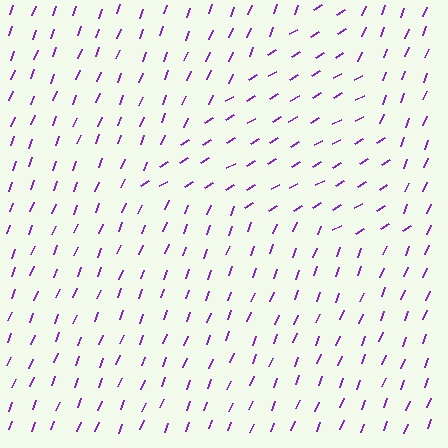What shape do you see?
I see a triangle.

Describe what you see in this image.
The image is filled with small purple line segments. A triangle region in the image has lines oriented differently from the surrounding lines, creating a visible texture boundary.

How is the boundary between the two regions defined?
The boundary is defined purely by a change in line orientation (approximately 38 degrees difference). All lines are the same color and thickness.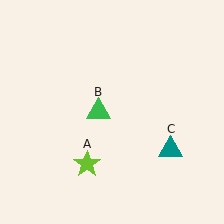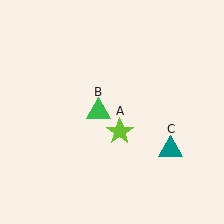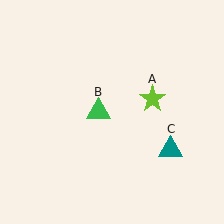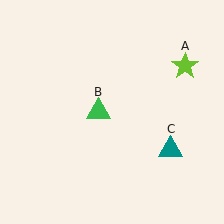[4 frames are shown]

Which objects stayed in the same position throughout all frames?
Green triangle (object B) and teal triangle (object C) remained stationary.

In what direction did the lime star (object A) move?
The lime star (object A) moved up and to the right.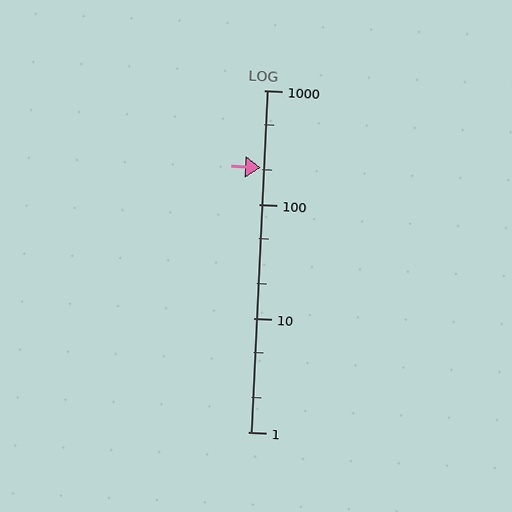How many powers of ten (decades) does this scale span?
The scale spans 3 decades, from 1 to 1000.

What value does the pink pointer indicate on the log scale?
The pointer indicates approximately 210.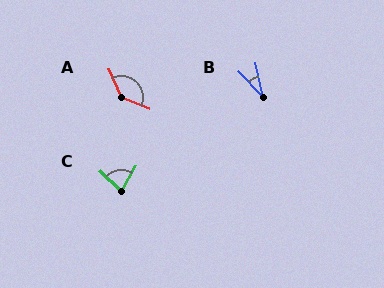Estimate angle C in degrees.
Approximately 75 degrees.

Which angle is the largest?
A, at approximately 137 degrees.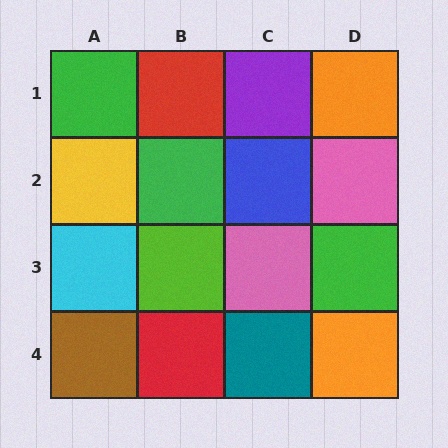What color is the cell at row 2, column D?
Pink.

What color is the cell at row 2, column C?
Blue.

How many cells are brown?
1 cell is brown.